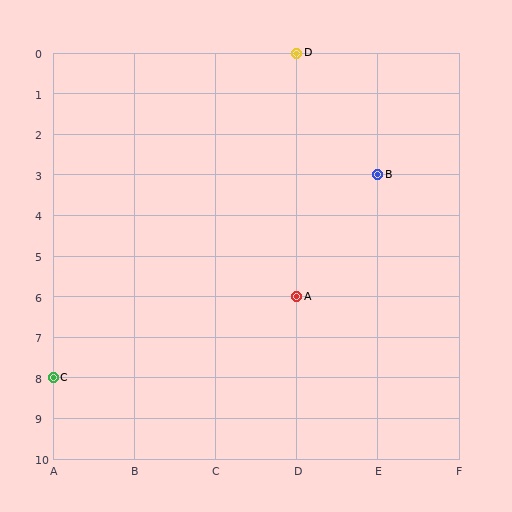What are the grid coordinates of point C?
Point C is at grid coordinates (A, 8).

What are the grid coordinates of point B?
Point B is at grid coordinates (E, 3).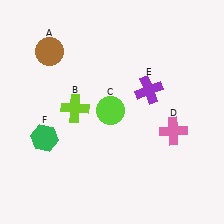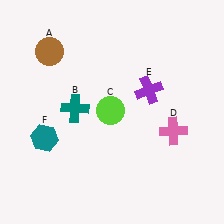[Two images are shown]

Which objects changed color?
B changed from lime to teal. F changed from green to teal.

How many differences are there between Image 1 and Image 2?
There are 2 differences between the two images.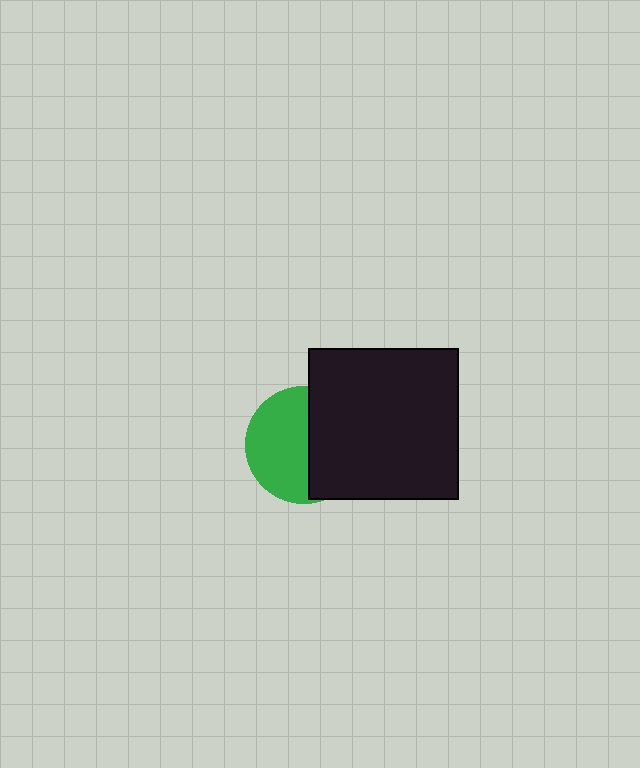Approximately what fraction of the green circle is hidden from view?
Roughly 46% of the green circle is hidden behind the black square.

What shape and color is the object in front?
The object in front is a black square.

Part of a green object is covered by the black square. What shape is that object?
It is a circle.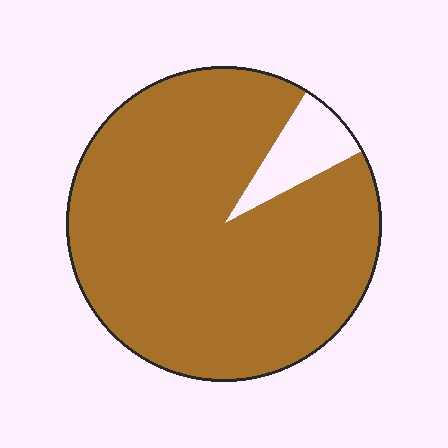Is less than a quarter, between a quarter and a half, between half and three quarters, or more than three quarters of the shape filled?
More than three quarters.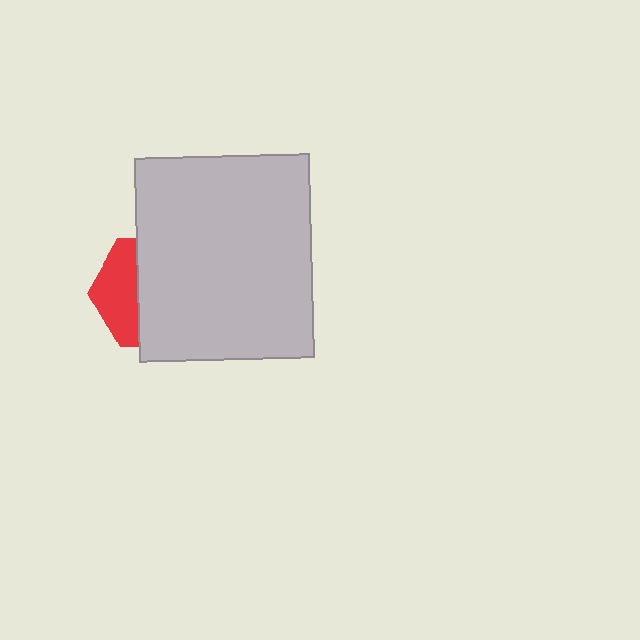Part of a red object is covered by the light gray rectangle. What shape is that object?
It is a hexagon.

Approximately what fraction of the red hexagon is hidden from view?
Roughly 64% of the red hexagon is hidden behind the light gray rectangle.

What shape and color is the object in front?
The object in front is a light gray rectangle.